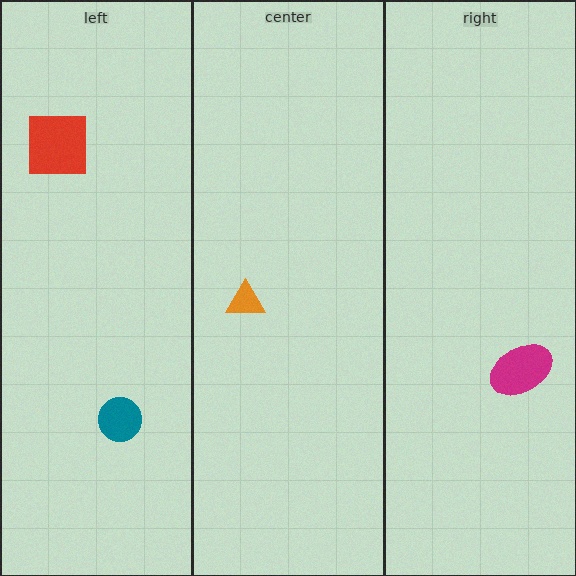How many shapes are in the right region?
1.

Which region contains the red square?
The left region.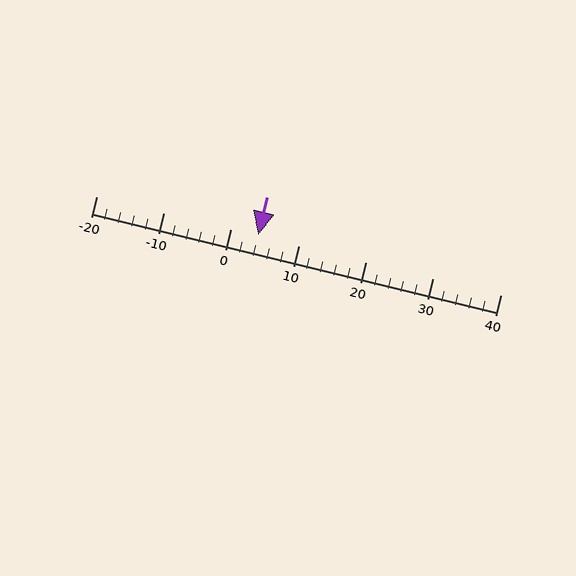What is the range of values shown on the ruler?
The ruler shows values from -20 to 40.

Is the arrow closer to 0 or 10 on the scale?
The arrow is closer to 0.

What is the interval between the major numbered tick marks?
The major tick marks are spaced 10 units apart.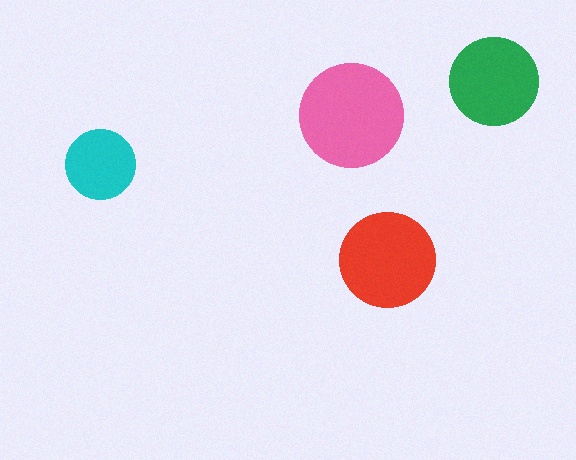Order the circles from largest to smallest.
the pink one, the red one, the green one, the cyan one.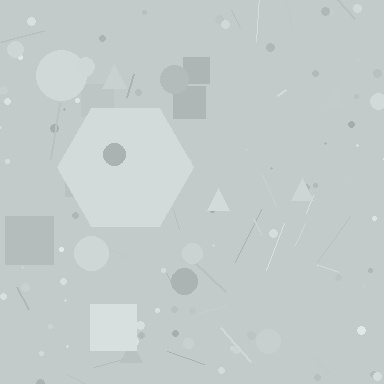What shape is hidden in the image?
A hexagon is hidden in the image.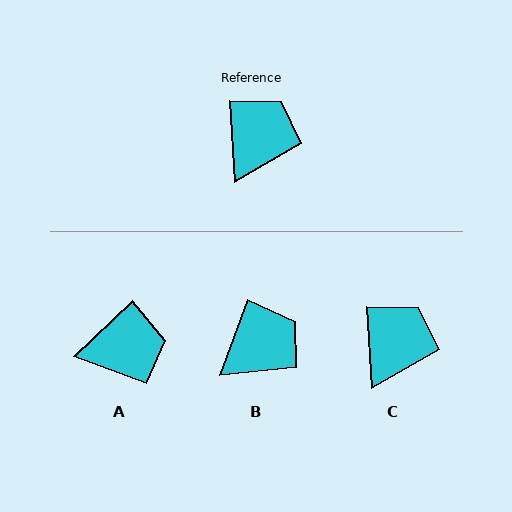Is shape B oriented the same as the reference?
No, it is off by about 24 degrees.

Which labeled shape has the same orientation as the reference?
C.